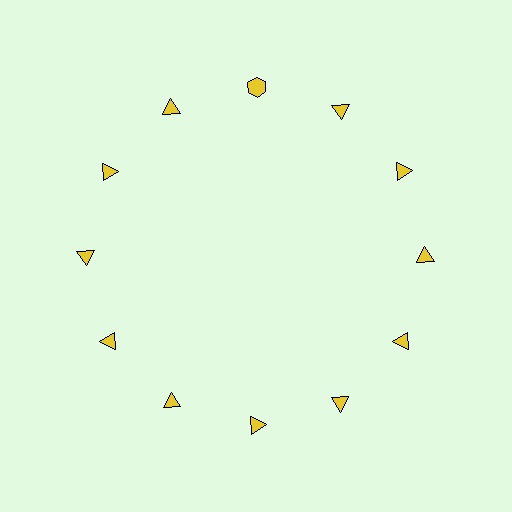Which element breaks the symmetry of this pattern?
The yellow hexagon at roughly the 12 o'clock position breaks the symmetry. All other shapes are yellow triangles.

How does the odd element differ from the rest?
It has a different shape: hexagon instead of triangle.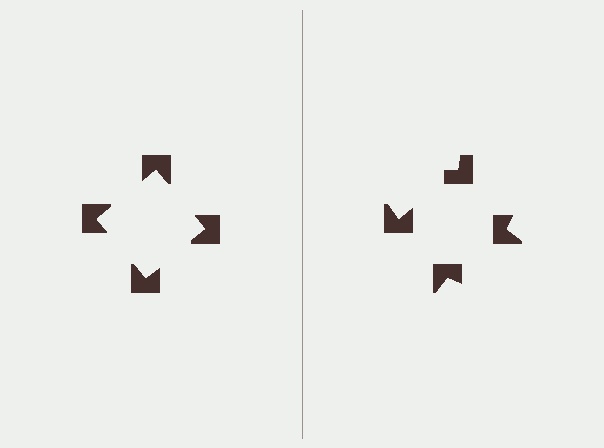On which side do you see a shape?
An illusory square appears on the left side. On the right side the wedge cuts are rotated, so no coherent shape forms.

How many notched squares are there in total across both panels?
8 — 4 on each side.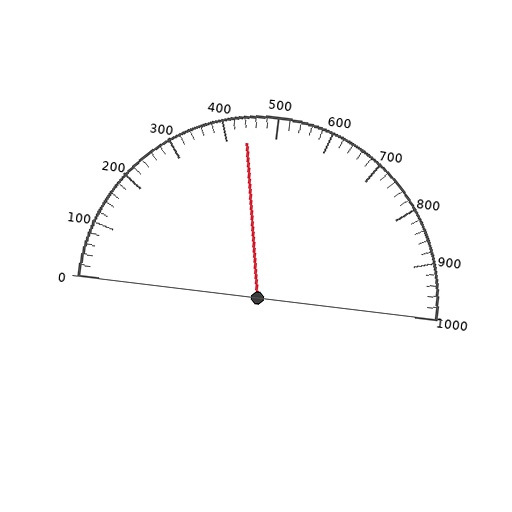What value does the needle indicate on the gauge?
The needle indicates approximately 440.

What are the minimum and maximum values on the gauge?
The gauge ranges from 0 to 1000.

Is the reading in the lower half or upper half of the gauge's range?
The reading is in the lower half of the range (0 to 1000).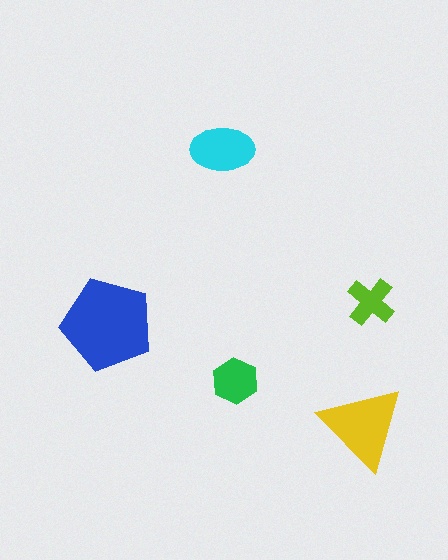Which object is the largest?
The blue pentagon.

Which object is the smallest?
The lime cross.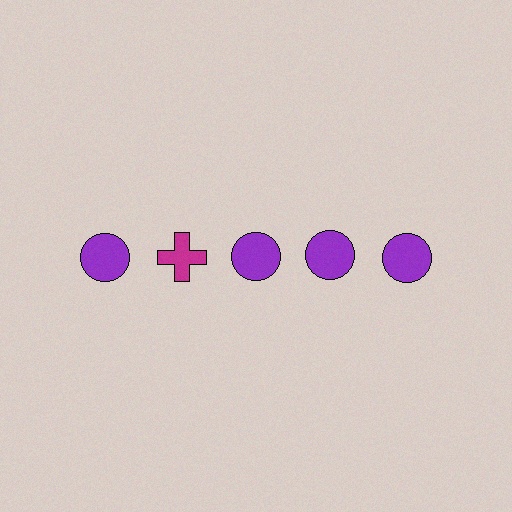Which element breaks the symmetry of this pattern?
The magenta cross in the top row, second from left column breaks the symmetry. All other shapes are purple circles.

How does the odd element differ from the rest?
It differs in both color (magenta instead of purple) and shape (cross instead of circle).